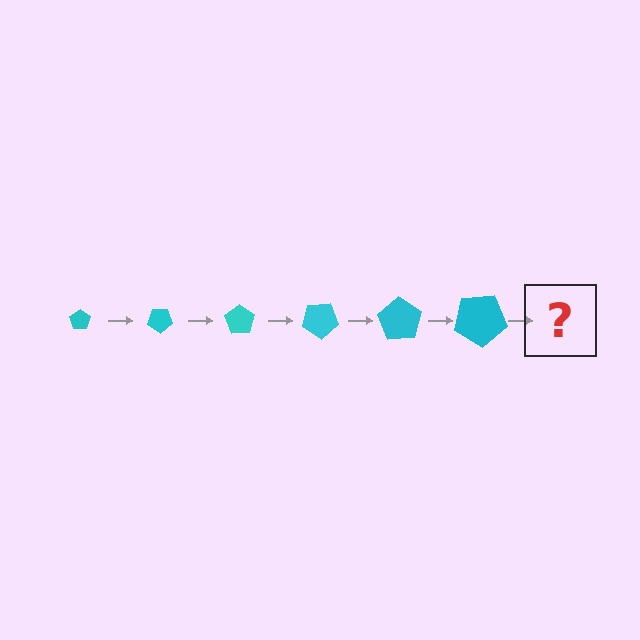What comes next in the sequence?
The next element should be a pentagon, larger than the previous one and rotated 210 degrees from the start.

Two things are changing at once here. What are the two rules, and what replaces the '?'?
The two rules are that the pentagon grows larger each step and it rotates 35 degrees each step. The '?' should be a pentagon, larger than the previous one and rotated 210 degrees from the start.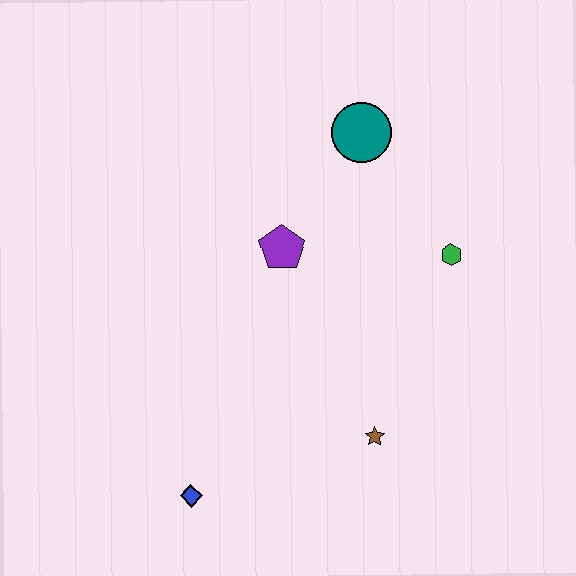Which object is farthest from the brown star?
The teal circle is farthest from the brown star.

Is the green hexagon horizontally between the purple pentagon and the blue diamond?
No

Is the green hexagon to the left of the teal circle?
No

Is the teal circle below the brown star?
No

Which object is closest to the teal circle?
The purple pentagon is closest to the teal circle.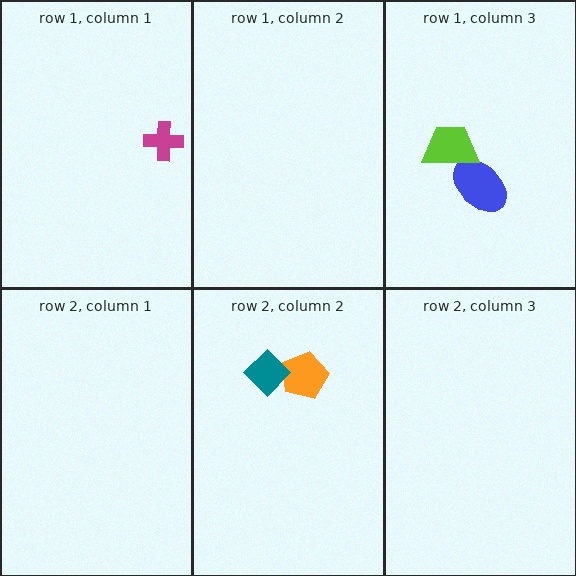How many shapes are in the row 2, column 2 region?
2.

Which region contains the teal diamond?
The row 2, column 2 region.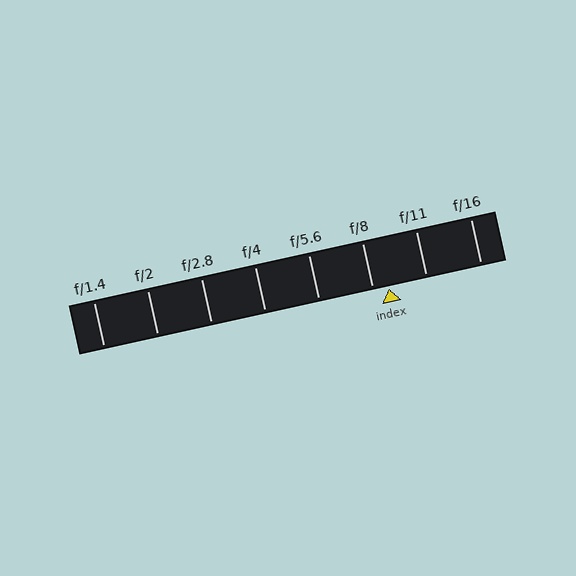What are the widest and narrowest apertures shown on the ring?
The widest aperture shown is f/1.4 and the narrowest is f/16.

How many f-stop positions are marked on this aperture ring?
There are 8 f-stop positions marked.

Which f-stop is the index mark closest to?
The index mark is closest to f/8.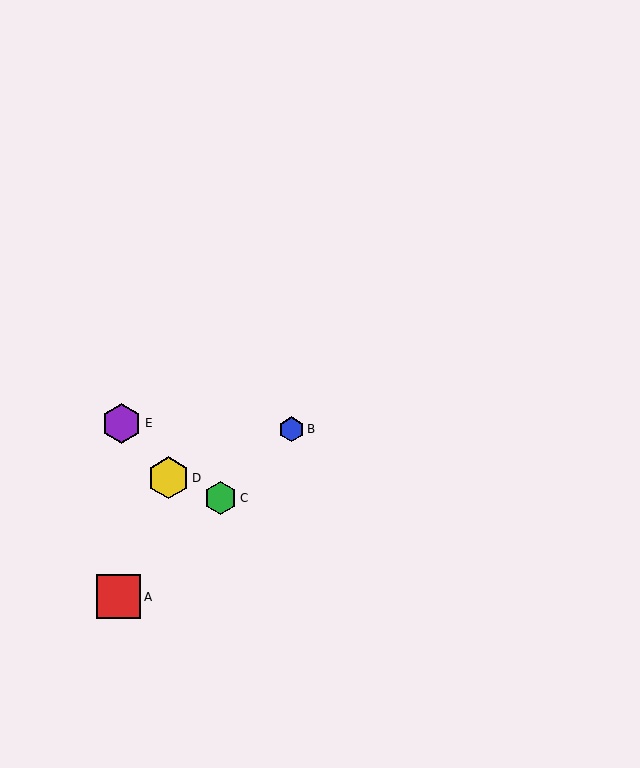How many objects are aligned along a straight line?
3 objects (A, B, C) are aligned along a straight line.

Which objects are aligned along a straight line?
Objects A, B, C are aligned along a straight line.